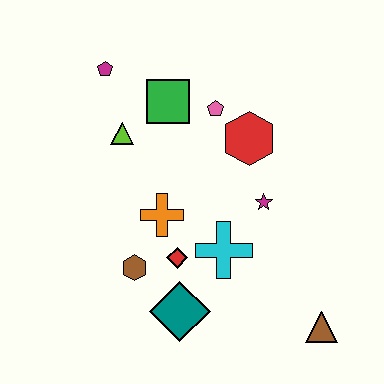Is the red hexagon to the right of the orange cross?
Yes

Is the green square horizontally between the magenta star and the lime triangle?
Yes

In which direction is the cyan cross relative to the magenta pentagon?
The cyan cross is below the magenta pentagon.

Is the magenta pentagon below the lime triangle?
No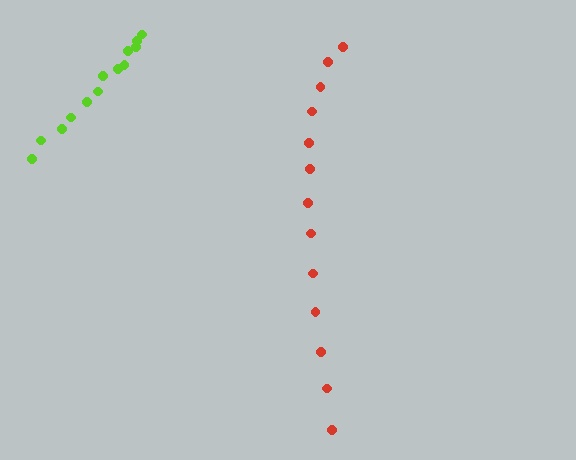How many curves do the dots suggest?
There are 2 distinct paths.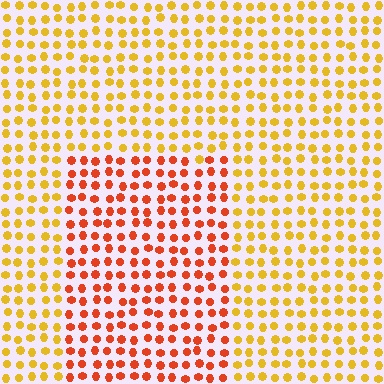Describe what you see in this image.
The image is filled with small yellow elements in a uniform arrangement. A rectangle-shaped region is visible where the elements are tinted to a slightly different hue, forming a subtle color boundary.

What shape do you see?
I see a rectangle.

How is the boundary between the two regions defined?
The boundary is defined purely by a slight shift in hue (about 38 degrees). Spacing, size, and orientation are identical on both sides.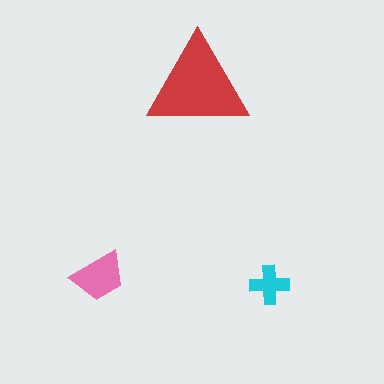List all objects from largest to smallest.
The red triangle, the pink trapezoid, the cyan cross.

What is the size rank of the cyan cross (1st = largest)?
3rd.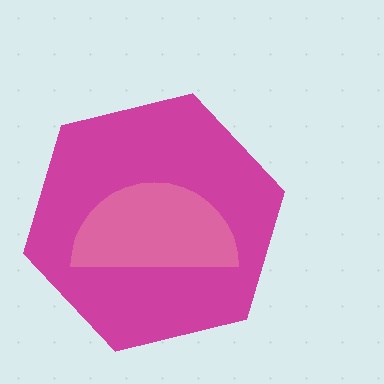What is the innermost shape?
The pink semicircle.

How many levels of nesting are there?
2.